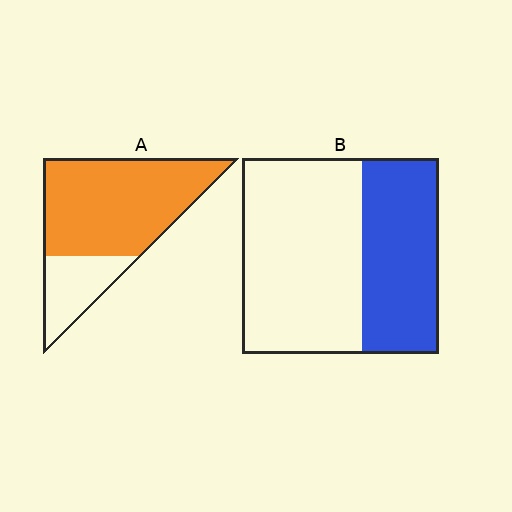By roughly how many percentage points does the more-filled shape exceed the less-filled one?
By roughly 35 percentage points (A over B).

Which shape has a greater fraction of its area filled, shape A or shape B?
Shape A.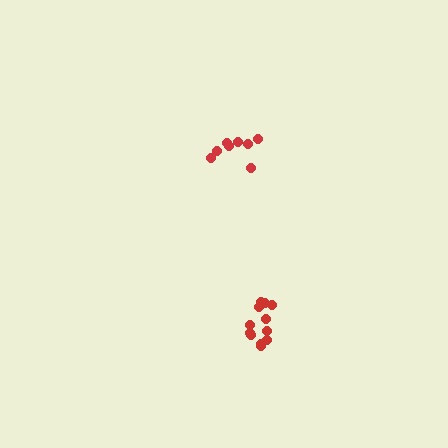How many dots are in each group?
Group 1: 12 dots, Group 2: 8 dots (20 total).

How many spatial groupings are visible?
There are 2 spatial groupings.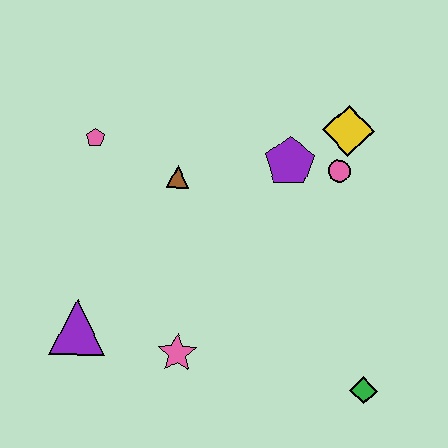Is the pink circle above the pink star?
Yes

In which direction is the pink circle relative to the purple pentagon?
The pink circle is to the right of the purple pentagon.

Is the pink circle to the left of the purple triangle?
No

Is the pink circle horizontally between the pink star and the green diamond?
Yes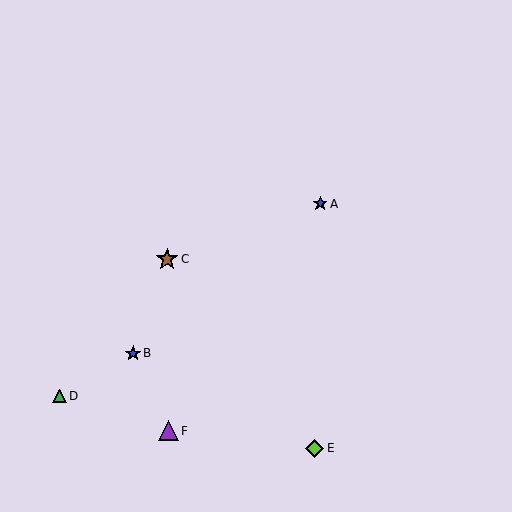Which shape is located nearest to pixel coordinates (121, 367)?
The blue star (labeled B) at (133, 353) is nearest to that location.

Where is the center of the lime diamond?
The center of the lime diamond is at (315, 448).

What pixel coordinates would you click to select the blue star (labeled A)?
Click at (320, 204) to select the blue star A.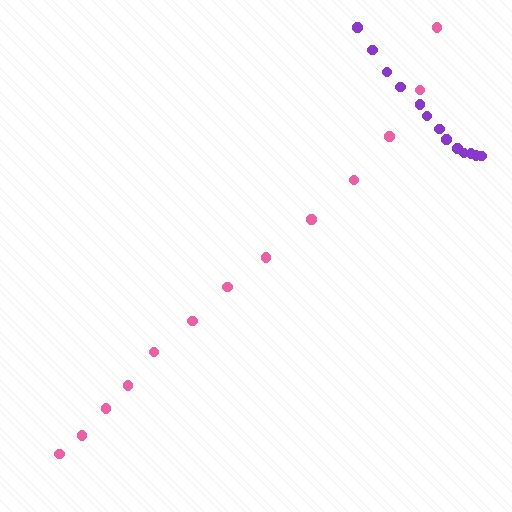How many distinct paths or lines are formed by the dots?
There are 2 distinct paths.